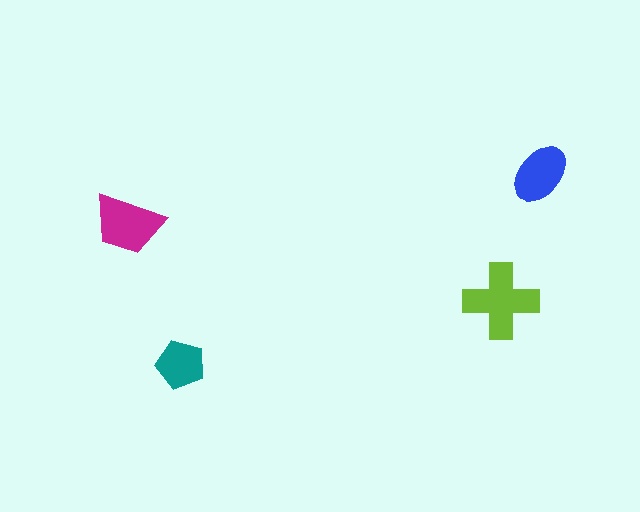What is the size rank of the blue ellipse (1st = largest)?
3rd.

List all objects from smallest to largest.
The teal pentagon, the blue ellipse, the magenta trapezoid, the lime cross.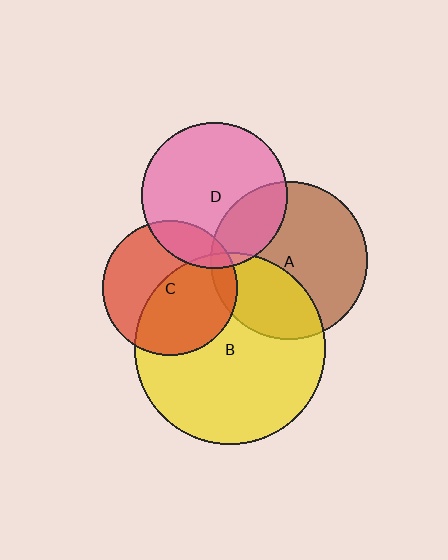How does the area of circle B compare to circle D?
Approximately 1.7 times.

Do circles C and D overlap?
Yes.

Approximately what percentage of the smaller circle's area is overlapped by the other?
Approximately 15%.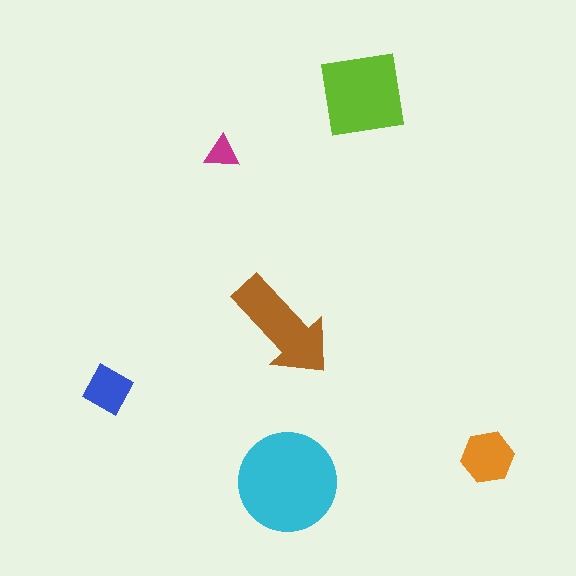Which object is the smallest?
The magenta triangle.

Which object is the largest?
The cyan circle.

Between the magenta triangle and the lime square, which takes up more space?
The lime square.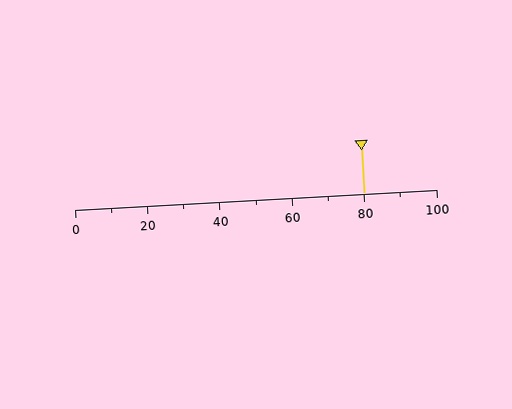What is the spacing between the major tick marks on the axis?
The major ticks are spaced 20 apart.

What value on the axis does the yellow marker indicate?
The marker indicates approximately 80.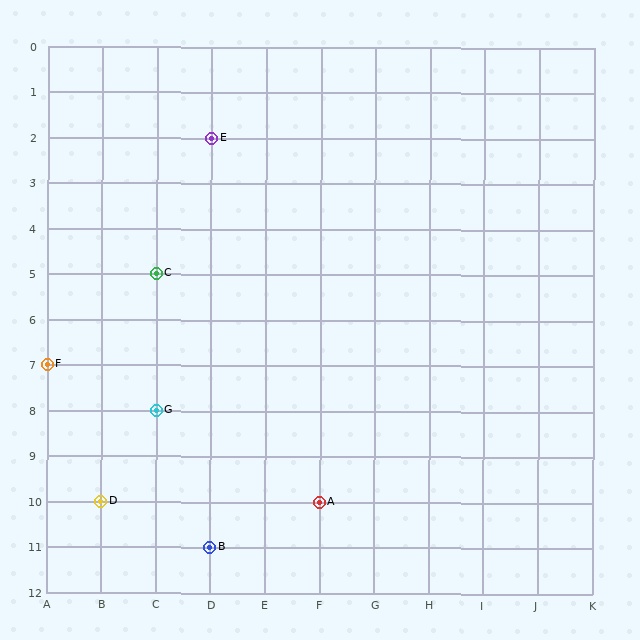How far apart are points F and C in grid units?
Points F and C are 2 columns and 2 rows apart (about 2.8 grid units diagonally).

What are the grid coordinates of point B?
Point B is at grid coordinates (D, 11).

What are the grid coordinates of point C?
Point C is at grid coordinates (C, 5).